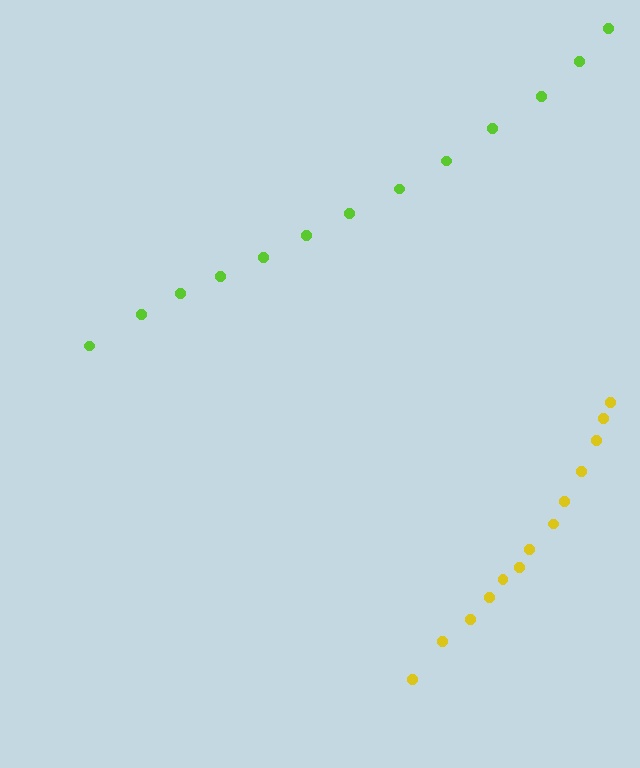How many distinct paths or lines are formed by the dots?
There are 2 distinct paths.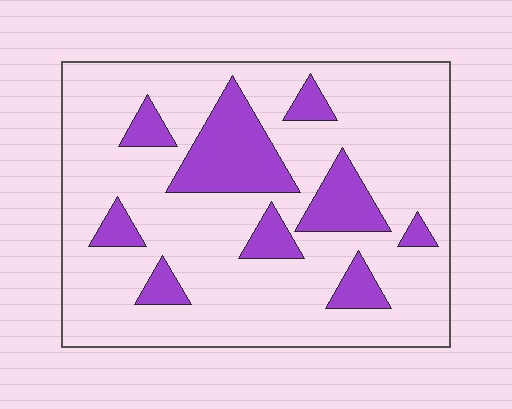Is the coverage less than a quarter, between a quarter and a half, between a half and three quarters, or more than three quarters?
Less than a quarter.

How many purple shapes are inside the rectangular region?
9.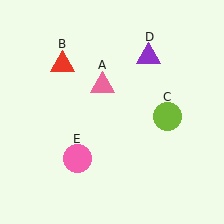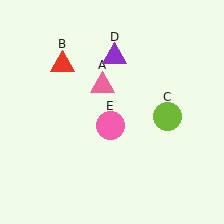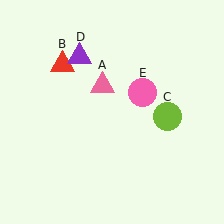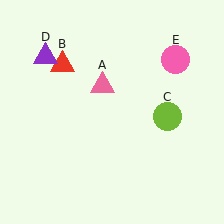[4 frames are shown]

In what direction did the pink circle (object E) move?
The pink circle (object E) moved up and to the right.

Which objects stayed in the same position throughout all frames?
Pink triangle (object A) and red triangle (object B) and lime circle (object C) remained stationary.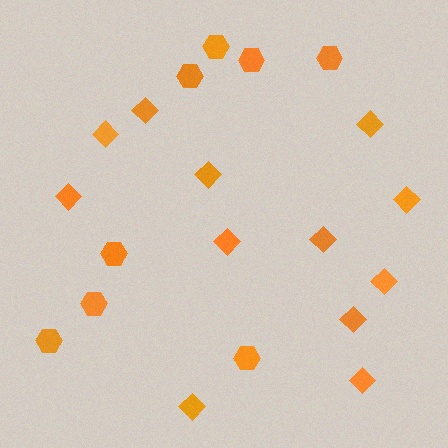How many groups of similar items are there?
There are 2 groups: one group of hexagons (8) and one group of diamonds (12).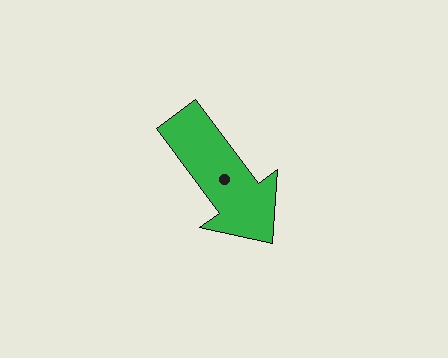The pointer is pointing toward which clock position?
Roughly 5 o'clock.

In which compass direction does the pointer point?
Southeast.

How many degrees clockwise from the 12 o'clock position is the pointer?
Approximately 143 degrees.